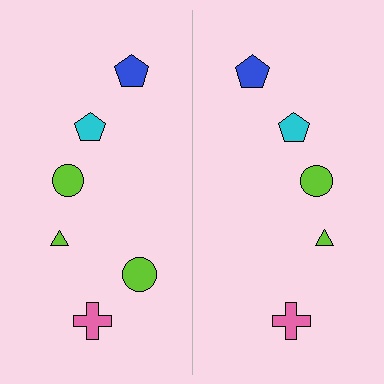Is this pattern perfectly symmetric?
No, the pattern is not perfectly symmetric. A lime circle is missing from the right side.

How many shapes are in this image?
There are 11 shapes in this image.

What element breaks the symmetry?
A lime circle is missing from the right side.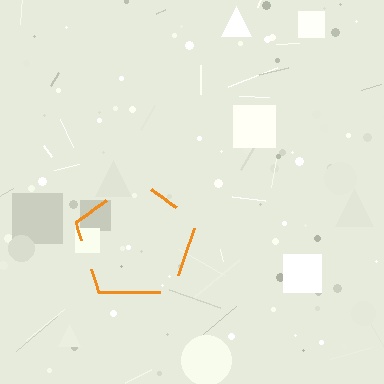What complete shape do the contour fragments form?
The contour fragments form a pentagon.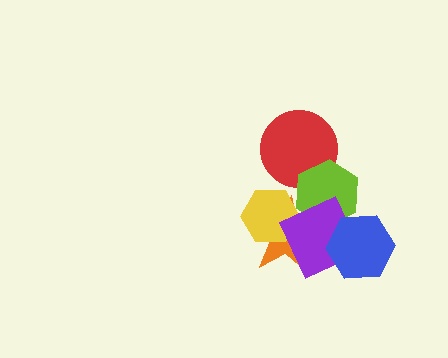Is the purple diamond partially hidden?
Yes, it is partially covered by another shape.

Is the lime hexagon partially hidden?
Yes, it is partially covered by another shape.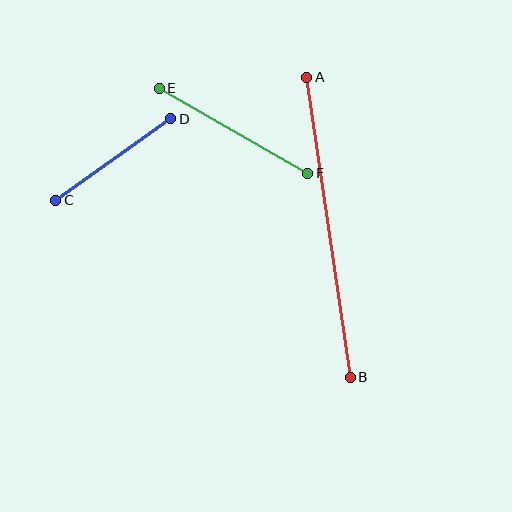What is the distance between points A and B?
The distance is approximately 304 pixels.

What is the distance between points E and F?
The distance is approximately 171 pixels.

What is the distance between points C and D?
The distance is approximately 141 pixels.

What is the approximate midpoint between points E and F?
The midpoint is at approximately (233, 131) pixels.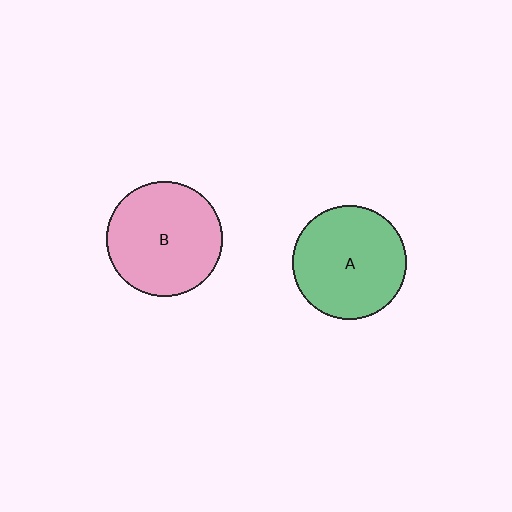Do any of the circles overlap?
No, none of the circles overlap.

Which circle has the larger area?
Circle B (pink).